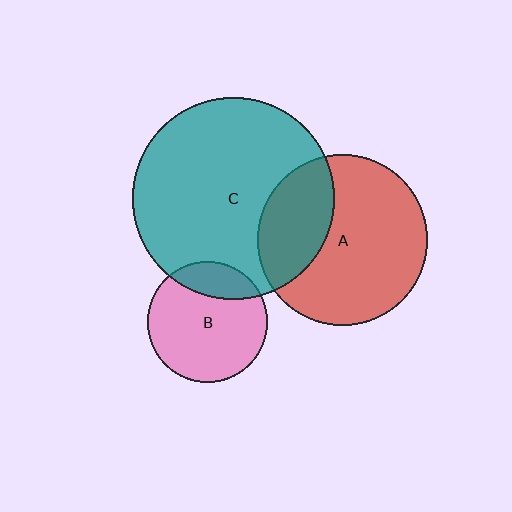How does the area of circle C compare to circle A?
Approximately 1.4 times.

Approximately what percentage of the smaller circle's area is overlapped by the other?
Approximately 20%.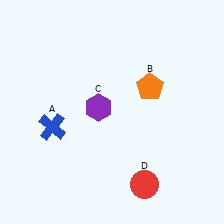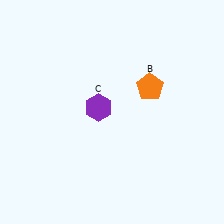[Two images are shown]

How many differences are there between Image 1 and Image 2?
There are 2 differences between the two images.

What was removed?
The blue cross (A), the red circle (D) were removed in Image 2.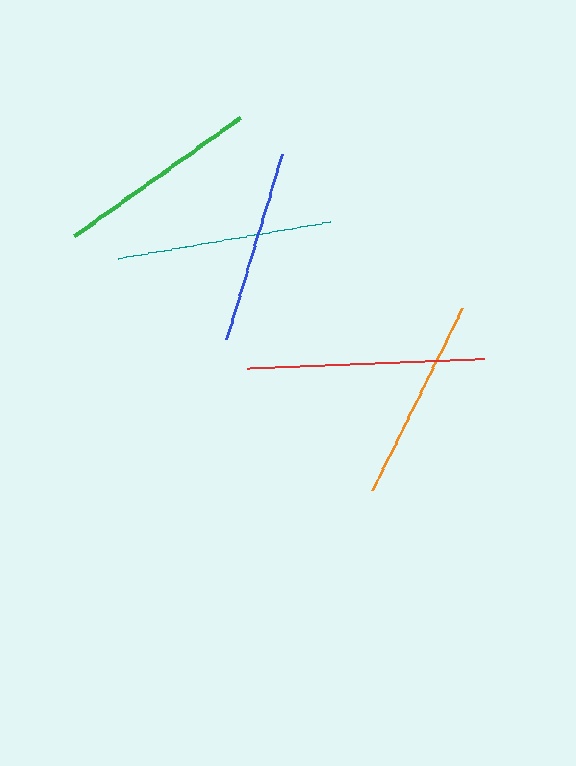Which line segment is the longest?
The red line is the longest at approximately 237 pixels.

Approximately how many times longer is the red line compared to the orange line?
The red line is approximately 1.2 times the length of the orange line.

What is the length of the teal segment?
The teal segment is approximately 215 pixels long.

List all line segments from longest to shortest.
From longest to shortest: red, teal, green, orange, blue.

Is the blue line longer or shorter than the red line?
The red line is longer than the blue line.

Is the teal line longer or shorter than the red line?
The red line is longer than the teal line.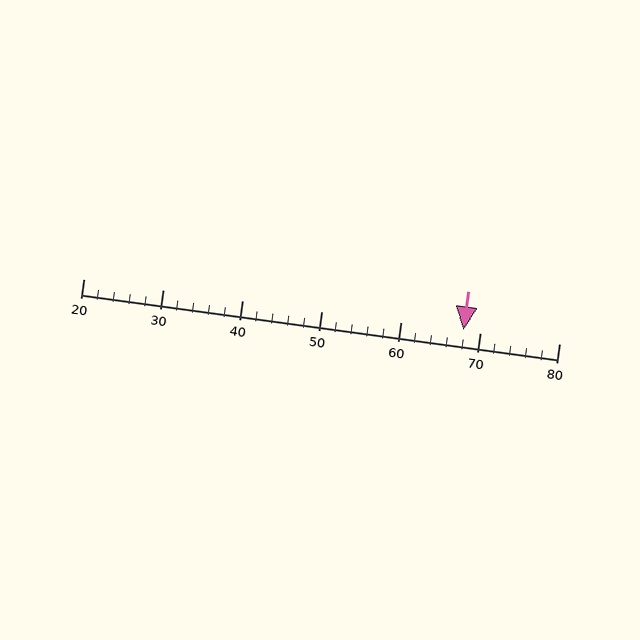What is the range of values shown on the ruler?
The ruler shows values from 20 to 80.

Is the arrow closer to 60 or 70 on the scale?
The arrow is closer to 70.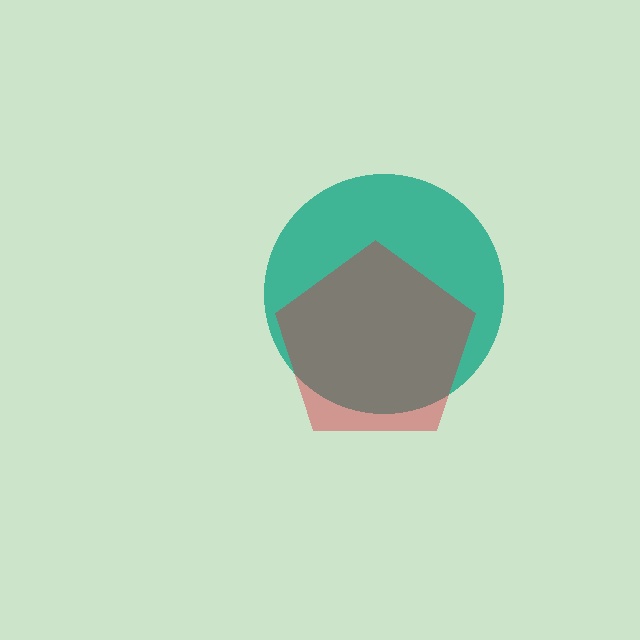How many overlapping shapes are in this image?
There are 2 overlapping shapes in the image.